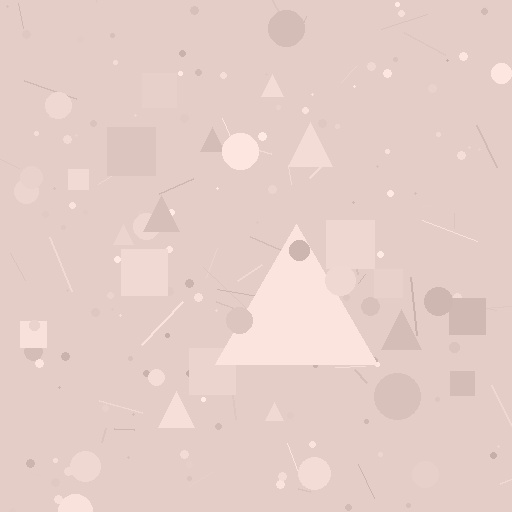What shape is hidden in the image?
A triangle is hidden in the image.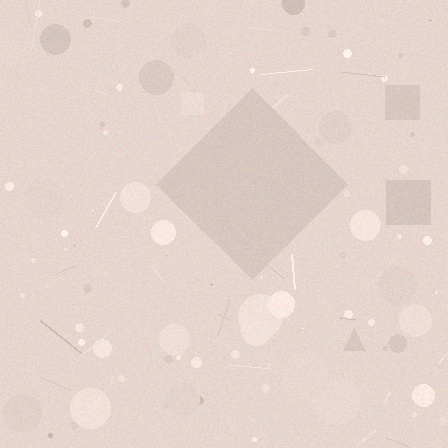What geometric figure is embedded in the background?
A diamond is embedded in the background.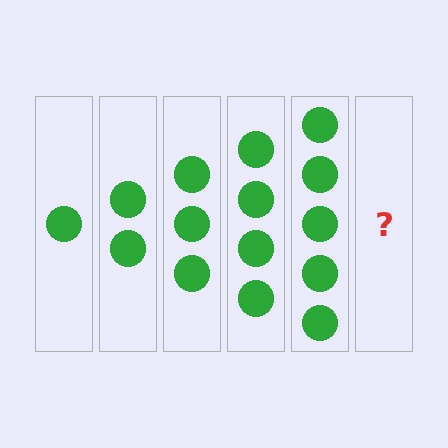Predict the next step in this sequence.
The next step is 6 circles.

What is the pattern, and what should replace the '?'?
The pattern is that each step adds one more circle. The '?' should be 6 circles.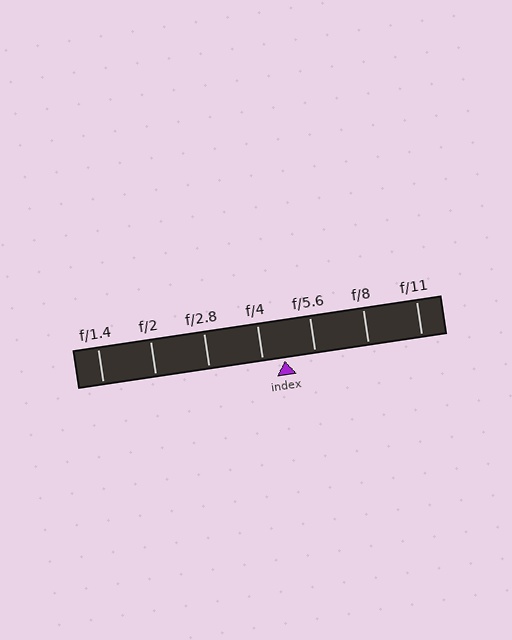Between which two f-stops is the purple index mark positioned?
The index mark is between f/4 and f/5.6.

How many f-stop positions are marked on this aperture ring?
There are 7 f-stop positions marked.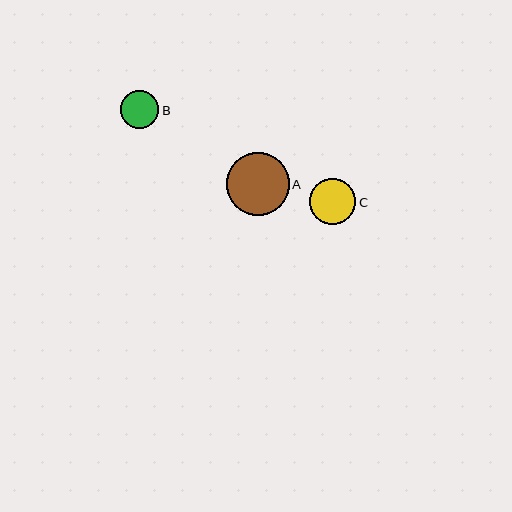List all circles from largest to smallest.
From largest to smallest: A, C, B.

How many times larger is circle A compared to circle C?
Circle A is approximately 1.4 times the size of circle C.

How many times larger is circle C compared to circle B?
Circle C is approximately 1.2 times the size of circle B.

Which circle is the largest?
Circle A is the largest with a size of approximately 63 pixels.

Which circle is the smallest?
Circle B is the smallest with a size of approximately 38 pixels.